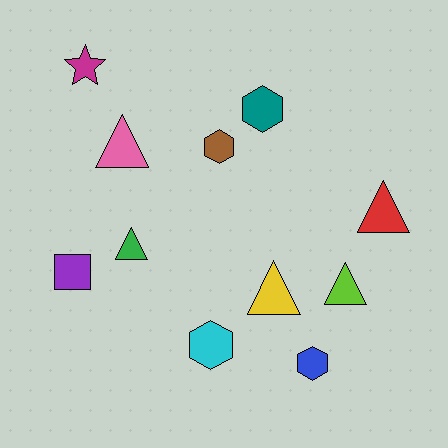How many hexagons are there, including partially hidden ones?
There are 4 hexagons.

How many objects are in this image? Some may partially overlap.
There are 11 objects.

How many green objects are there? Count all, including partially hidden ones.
There is 1 green object.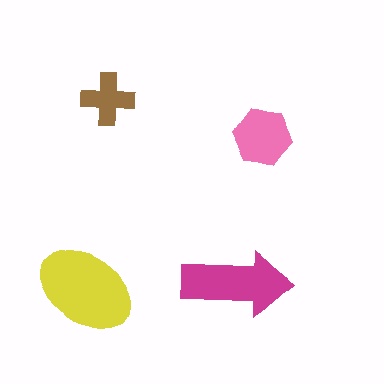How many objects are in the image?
There are 4 objects in the image.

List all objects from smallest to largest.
The brown cross, the pink hexagon, the magenta arrow, the yellow ellipse.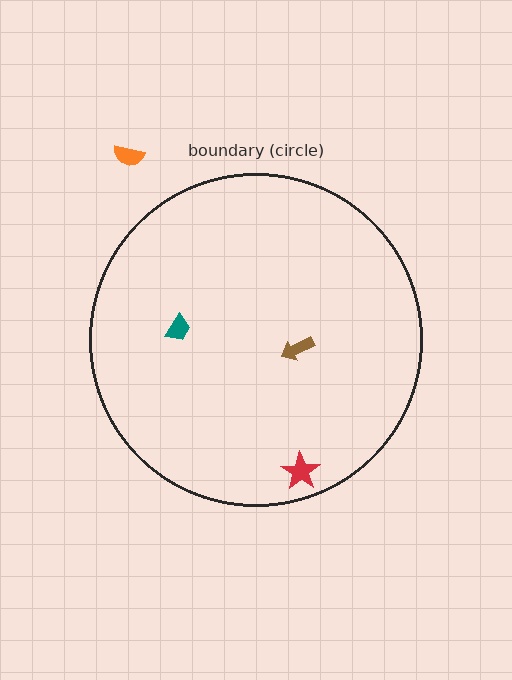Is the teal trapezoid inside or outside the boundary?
Inside.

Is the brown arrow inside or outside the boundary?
Inside.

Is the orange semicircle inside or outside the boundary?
Outside.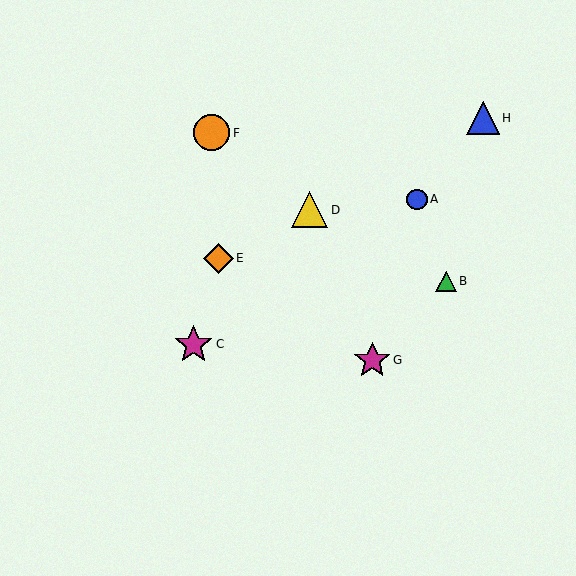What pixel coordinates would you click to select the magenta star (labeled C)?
Click at (193, 344) to select the magenta star C.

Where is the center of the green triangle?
The center of the green triangle is at (446, 282).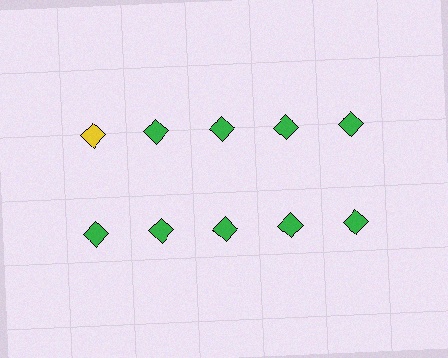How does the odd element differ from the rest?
It has a different color: yellow instead of green.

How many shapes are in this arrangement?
There are 10 shapes arranged in a grid pattern.